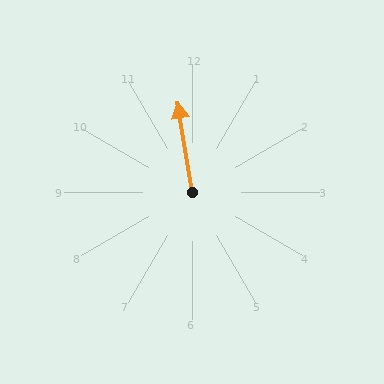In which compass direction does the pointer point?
North.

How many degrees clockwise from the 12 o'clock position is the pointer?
Approximately 351 degrees.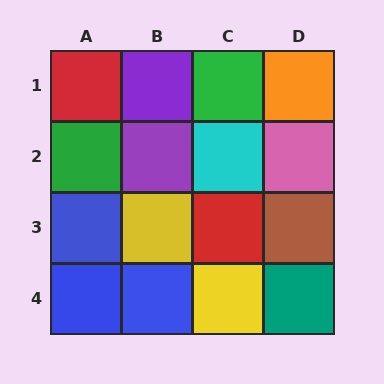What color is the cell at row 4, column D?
Teal.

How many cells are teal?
1 cell is teal.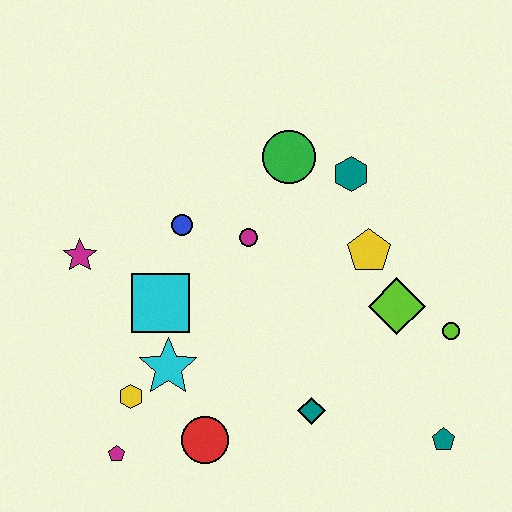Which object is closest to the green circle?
The teal hexagon is closest to the green circle.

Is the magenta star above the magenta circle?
No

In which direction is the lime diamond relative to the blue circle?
The lime diamond is to the right of the blue circle.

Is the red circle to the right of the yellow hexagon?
Yes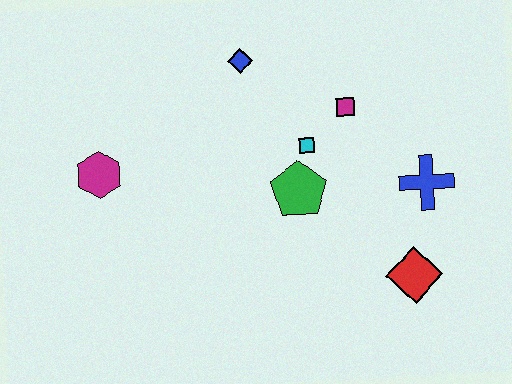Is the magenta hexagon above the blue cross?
Yes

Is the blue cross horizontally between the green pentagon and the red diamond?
No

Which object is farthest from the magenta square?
The magenta hexagon is farthest from the magenta square.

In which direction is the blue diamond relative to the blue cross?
The blue diamond is to the left of the blue cross.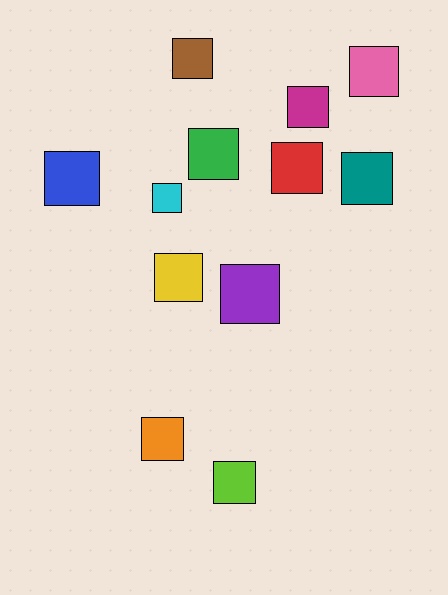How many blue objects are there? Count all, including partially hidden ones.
There is 1 blue object.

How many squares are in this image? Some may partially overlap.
There are 12 squares.